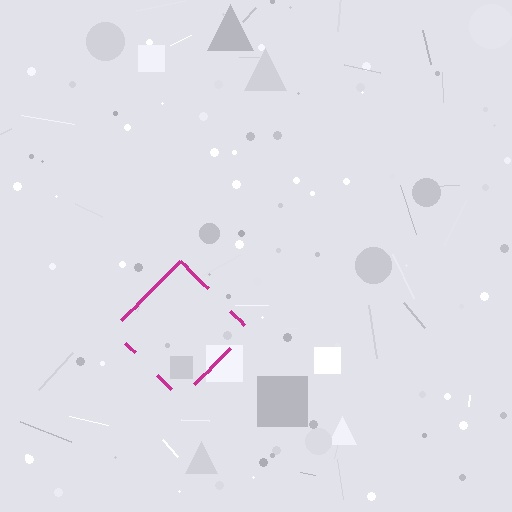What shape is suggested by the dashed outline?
The dashed outline suggests a diamond.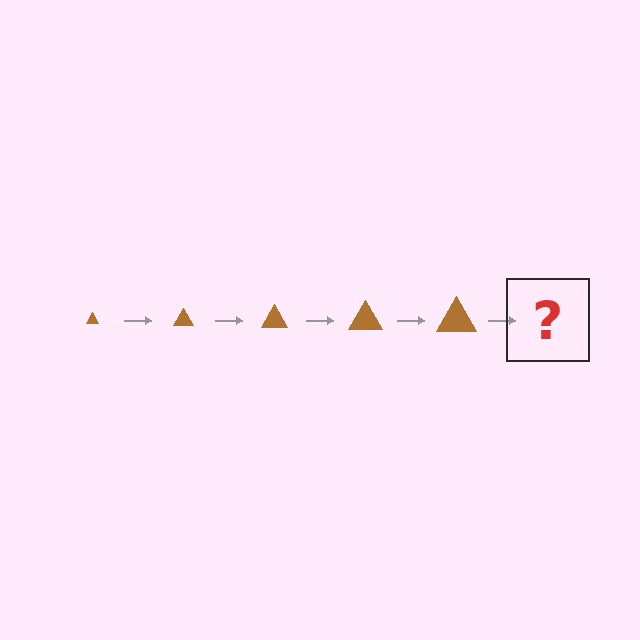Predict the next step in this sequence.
The next step is a brown triangle, larger than the previous one.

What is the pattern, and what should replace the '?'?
The pattern is that the triangle gets progressively larger each step. The '?' should be a brown triangle, larger than the previous one.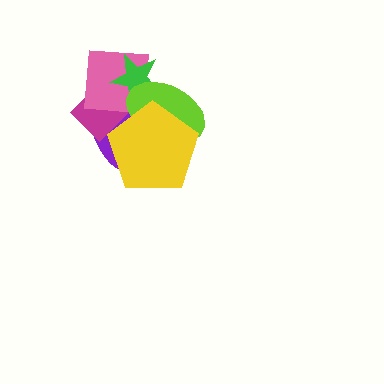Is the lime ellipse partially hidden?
Yes, it is partially covered by another shape.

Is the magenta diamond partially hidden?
Yes, it is partially covered by another shape.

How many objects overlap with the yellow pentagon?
4 objects overlap with the yellow pentagon.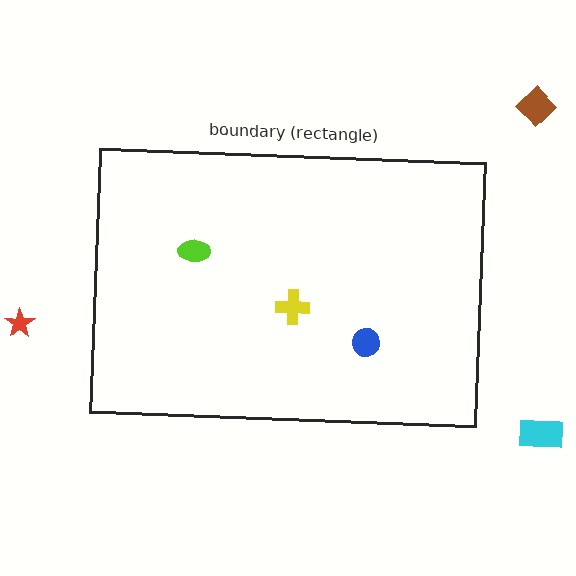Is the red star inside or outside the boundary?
Outside.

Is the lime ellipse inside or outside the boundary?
Inside.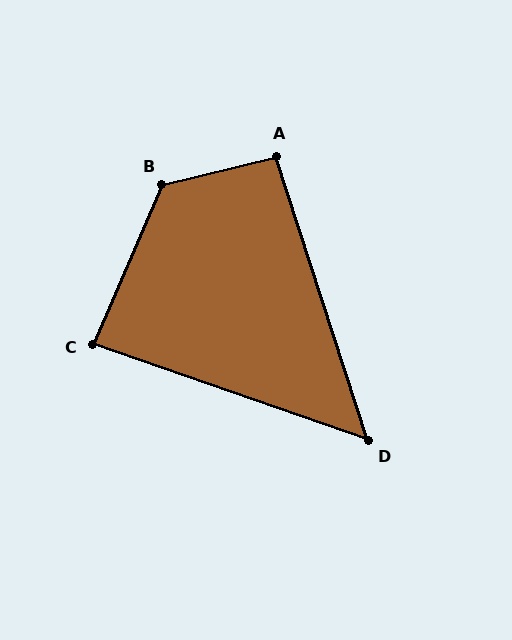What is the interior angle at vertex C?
Approximately 86 degrees (approximately right).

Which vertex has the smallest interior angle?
D, at approximately 53 degrees.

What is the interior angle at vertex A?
Approximately 94 degrees (approximately right).